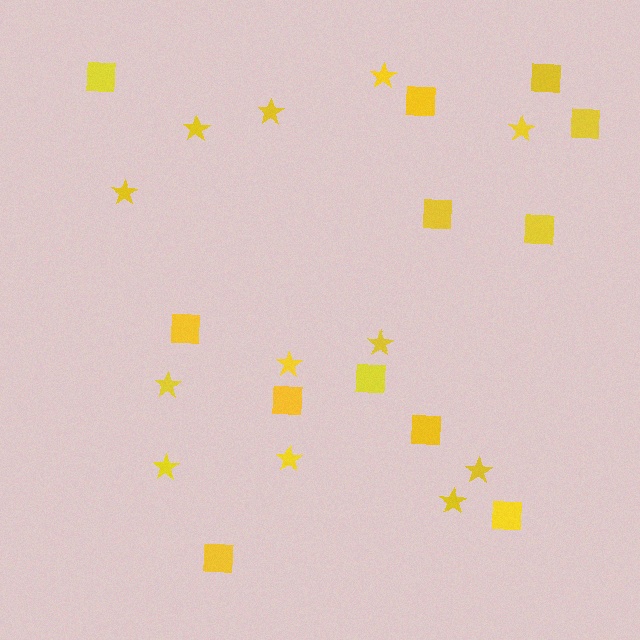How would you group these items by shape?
There are 2 groups: one group of stars (12) and one group of squares (12).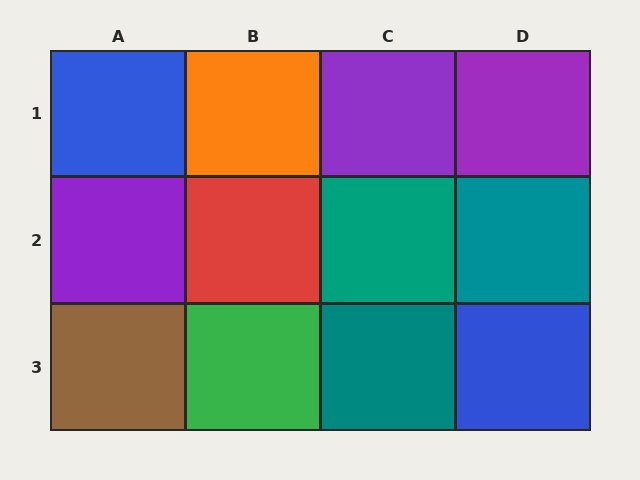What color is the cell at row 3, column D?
Blue.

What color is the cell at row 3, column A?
Brown.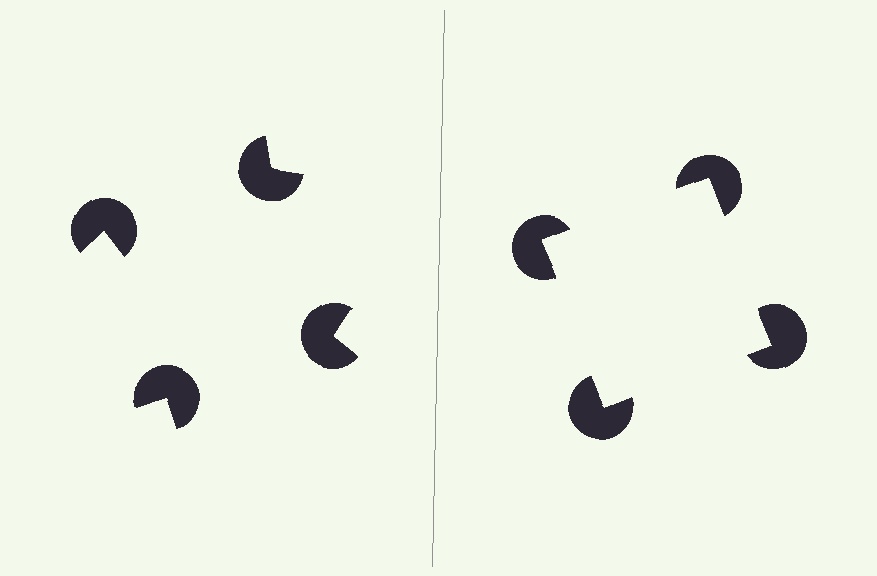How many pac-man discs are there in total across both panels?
8 — 4 on each side.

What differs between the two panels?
The pac-man discs are positioned identically on both sides; only the wedge orientations differ. On the right they align to a square; on the left they are misaligned.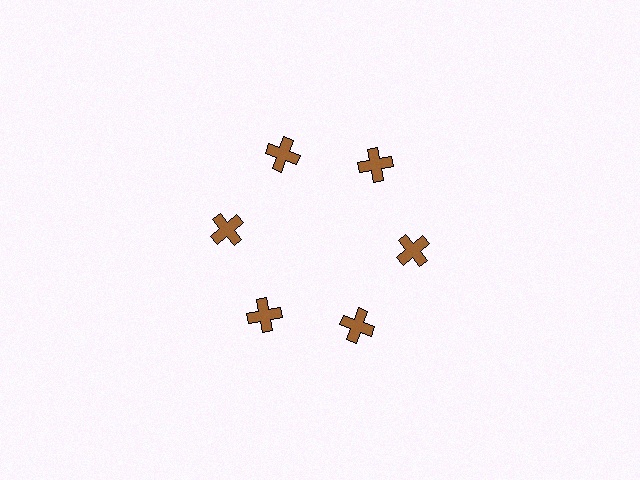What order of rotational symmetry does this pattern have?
This pattern has 6-fold rotational symmetry.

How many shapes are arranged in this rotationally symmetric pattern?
There are 6 shapes, arranged in 6 groups of 1.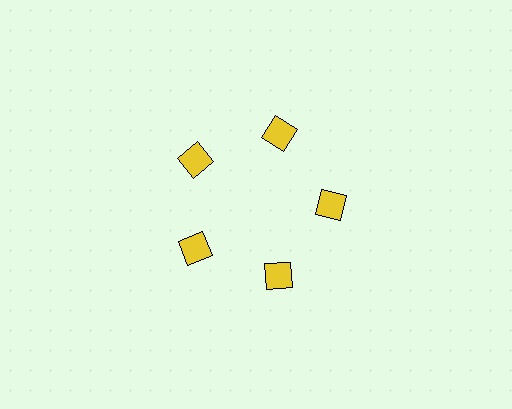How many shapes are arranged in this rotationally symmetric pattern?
There are 5 shapes, arranged in 5 groups of 1.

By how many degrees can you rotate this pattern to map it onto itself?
The pattern maps onto itself every 72 degrees of rotation.